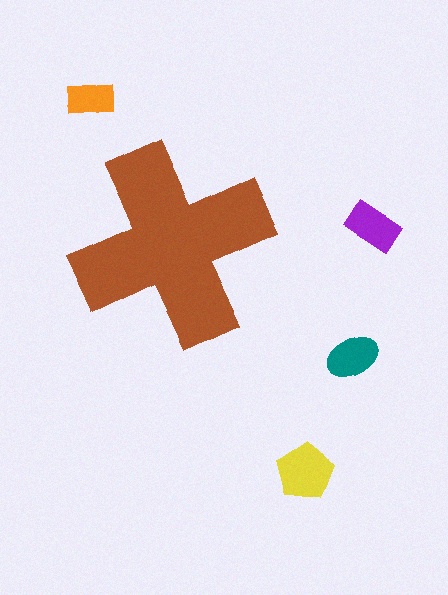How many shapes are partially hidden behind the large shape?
0 shapes are partially hidden.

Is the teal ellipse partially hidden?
No, the teal ellipse is fully visible.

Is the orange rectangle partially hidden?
No, the orange rectangle is fully visible.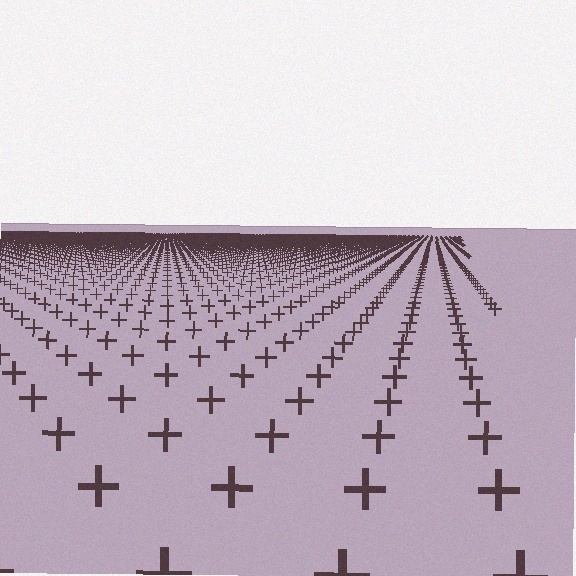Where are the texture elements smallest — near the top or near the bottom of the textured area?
Near the top.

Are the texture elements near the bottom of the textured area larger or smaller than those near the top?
Larger. Near the bottom, elements are closer to the viewer and appear at a bigger on-screen size.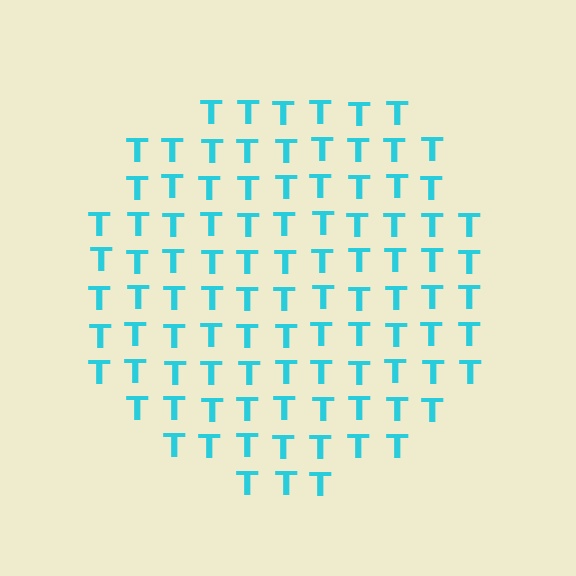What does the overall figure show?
The overall figure shows a circle.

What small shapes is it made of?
It is made of small letter T's.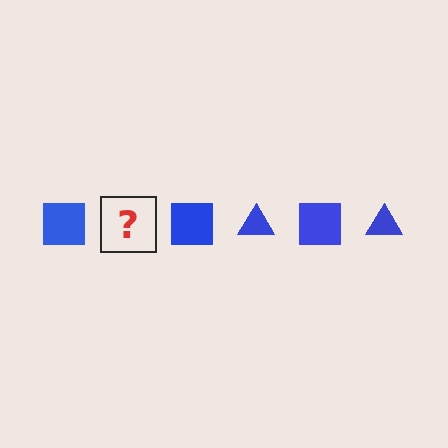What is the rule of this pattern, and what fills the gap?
The rule is that the pattern cycles through square, triangle shapes in blue. The gap should be filled with a blue triangle.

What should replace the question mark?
The question mark should be replaced with a blue triangle.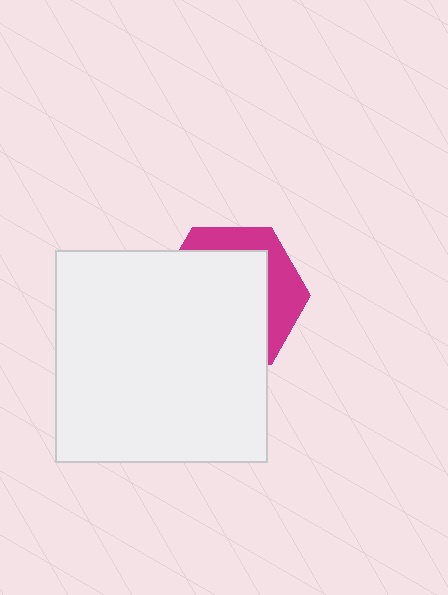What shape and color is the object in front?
The object in front is a white square.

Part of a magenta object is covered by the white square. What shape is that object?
It is a hexagon.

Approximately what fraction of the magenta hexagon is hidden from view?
Roughly 69% of the magenta hexagon is hidden behind the white square.